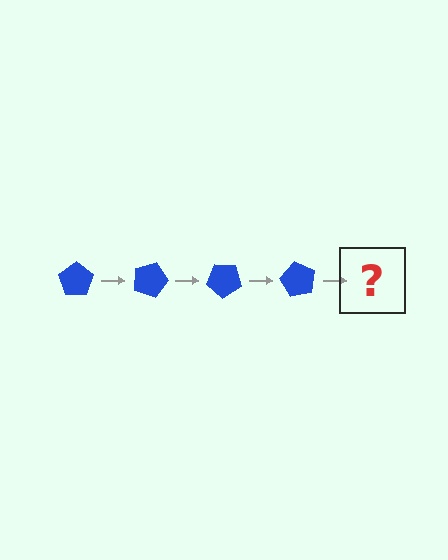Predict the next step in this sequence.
The next step is a blue pentagon rotated 80 degrees.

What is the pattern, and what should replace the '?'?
The pattern is that the pentagon rotates 20 degrees each step. The '?' should be a blue pentagon rotated 80 degrees.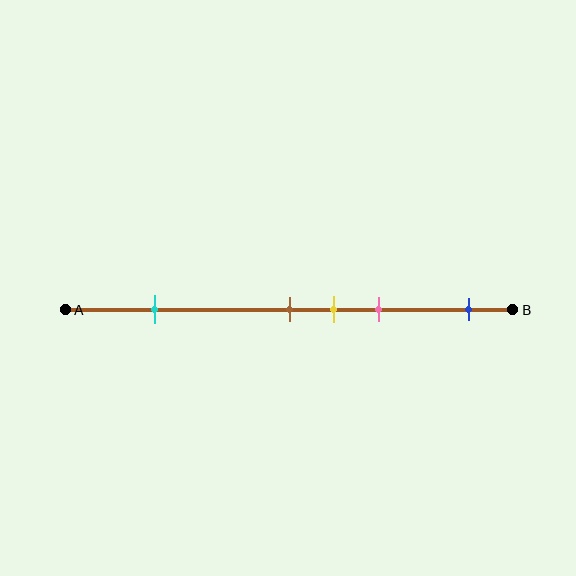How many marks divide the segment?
There are 5 marks dividing the segment.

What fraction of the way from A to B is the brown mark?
The brown mark is approximately 50% (0.5) of the way from A to B.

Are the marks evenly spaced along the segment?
No, the marks are not evenly spaced.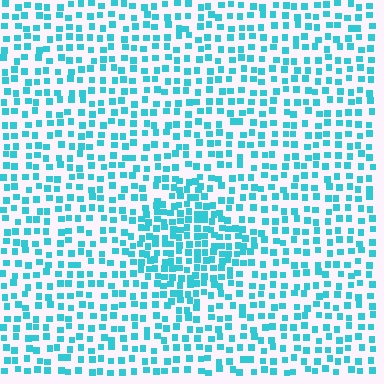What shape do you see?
I see a diamond.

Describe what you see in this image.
The image contains small cyan elements arranged at two different densities. A diamond-shaped region is visible where the elements are more densely packed than the surrounding area.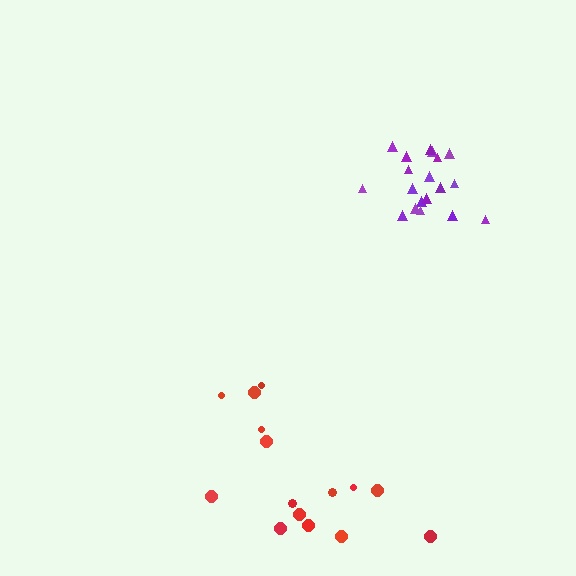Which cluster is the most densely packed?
Purple.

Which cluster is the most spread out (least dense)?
Red.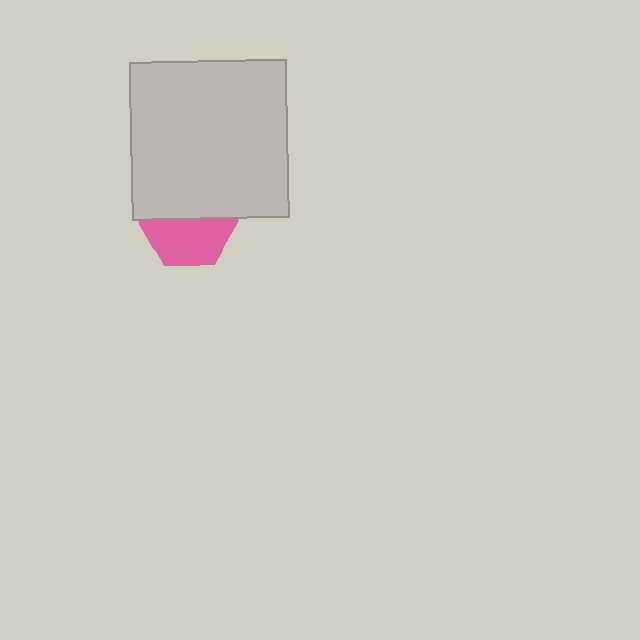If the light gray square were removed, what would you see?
You would see the complete pink hexagon.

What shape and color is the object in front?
The object in front is a light gray square.